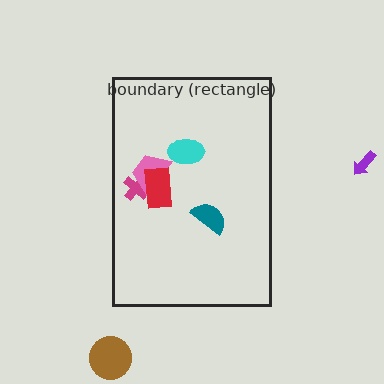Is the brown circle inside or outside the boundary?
Outside.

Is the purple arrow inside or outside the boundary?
Outside.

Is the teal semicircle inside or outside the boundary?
Inside.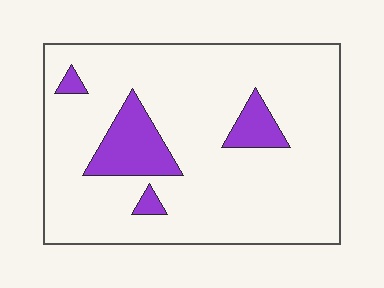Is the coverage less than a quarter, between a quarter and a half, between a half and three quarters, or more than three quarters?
Less than a quarter.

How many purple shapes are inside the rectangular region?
4.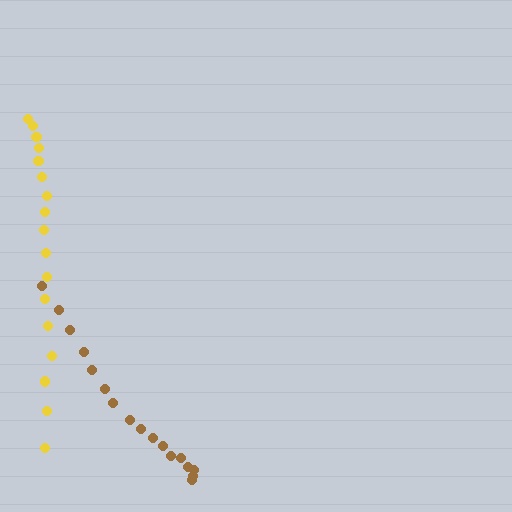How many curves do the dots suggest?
There are 2 distinct paths.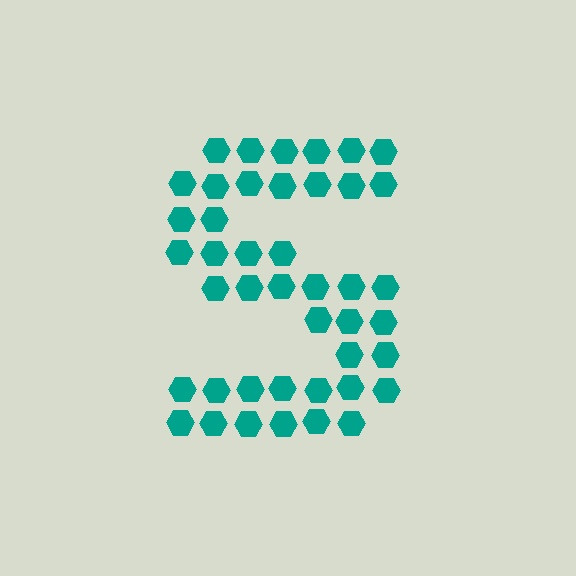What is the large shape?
The large shape is the letter S.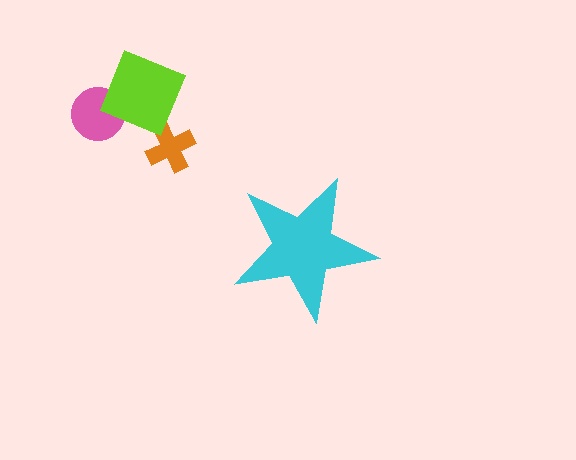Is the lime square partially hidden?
No, the lime square is fully visible.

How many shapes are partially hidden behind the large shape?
0 shapes are partially hidden.